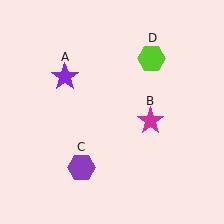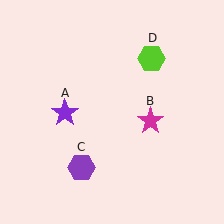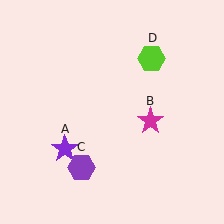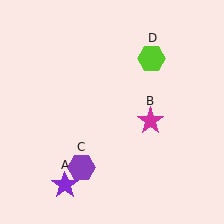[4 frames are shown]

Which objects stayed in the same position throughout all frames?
Magenta star (object B) and purple hexagon (object C) and lime hexagon (object D) remained stationary.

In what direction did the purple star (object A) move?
The purple star (object A) moved down.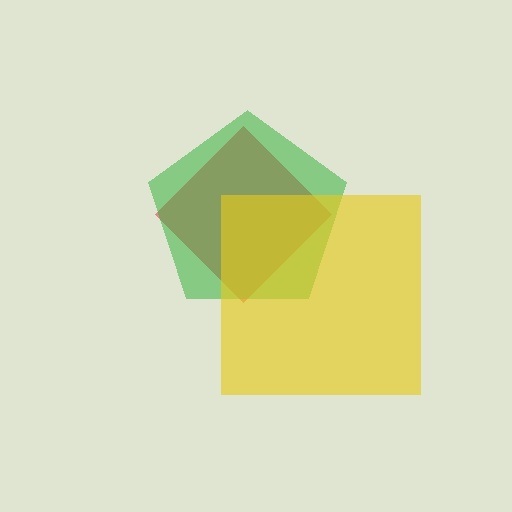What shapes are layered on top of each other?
The layered shapes are: a red diamond, a green pentagon, a yellow square.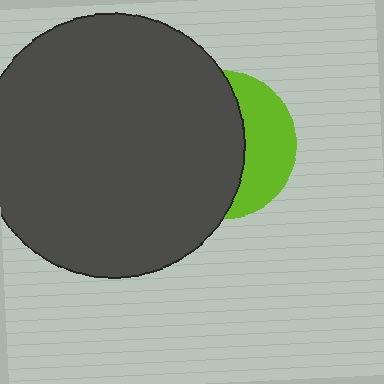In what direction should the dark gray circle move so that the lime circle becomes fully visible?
The dark gray circle should move left. That is the shortest direction to clear the overlap and leave the lime circle fully visible.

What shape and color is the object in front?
The object in front is a dark gray circle.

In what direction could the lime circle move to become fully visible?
The lime circle could move right. That would shift it out from behind the dark gray circle entirely.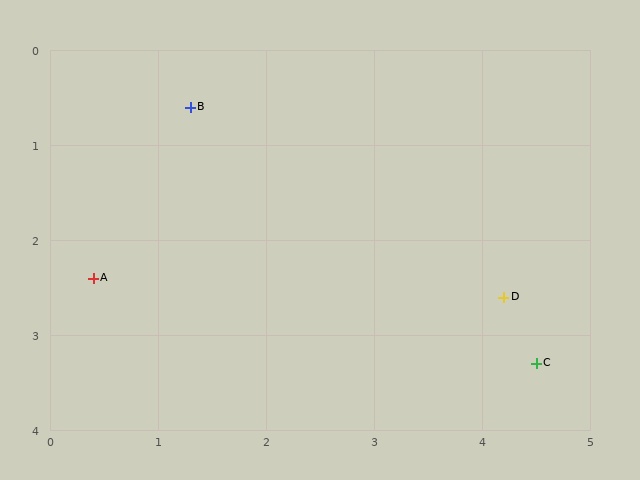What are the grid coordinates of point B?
Point B is at approximately (1.3, 0.6).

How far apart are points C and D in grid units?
Points C and D are about 0.8 grid units apart.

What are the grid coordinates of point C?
Point C is at approximately (4.5, 3.3).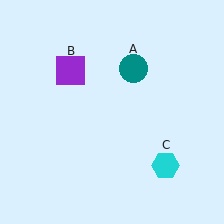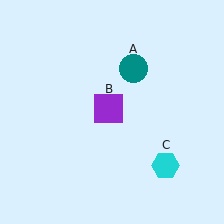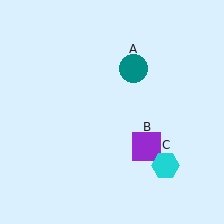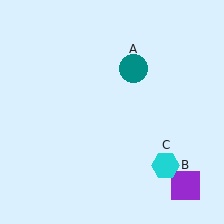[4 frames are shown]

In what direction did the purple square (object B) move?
The purple square (object B) moved down and to the right.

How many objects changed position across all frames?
1 object changed position: purple square (object B).